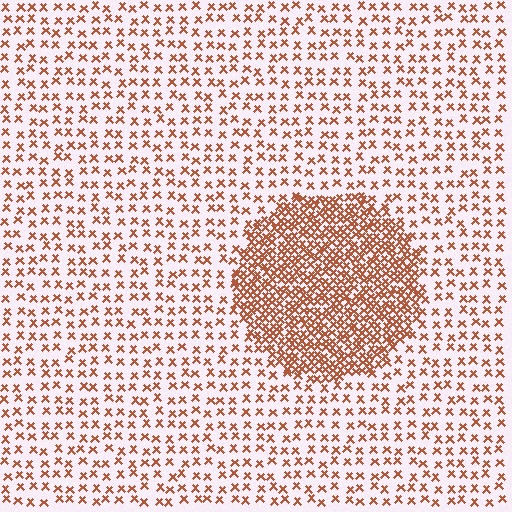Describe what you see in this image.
The image contains small brown elements arranged at two different densities. A circle-shaped region is visible where the elements are more densely packed than the surrounding area.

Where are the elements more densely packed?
The elements are more densely packed inside the circle boundary.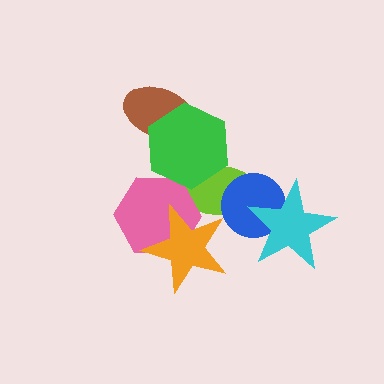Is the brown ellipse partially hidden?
Yes, it is partially covered by another shape.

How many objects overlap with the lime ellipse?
4 objects overlap with the lime ellipse.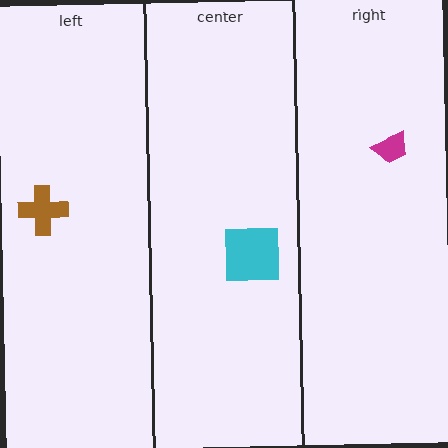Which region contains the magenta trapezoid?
The right region.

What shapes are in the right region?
The magenta trapezoid.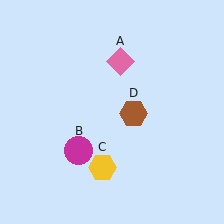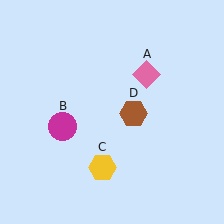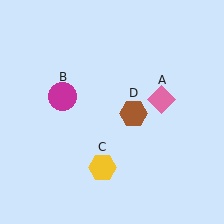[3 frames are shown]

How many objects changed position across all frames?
2 objects changed position: pink diamond (object A), magenta circle (object B).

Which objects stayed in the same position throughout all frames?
Yellow hexagon (object C) and brown hexagon (object D) remained stationary.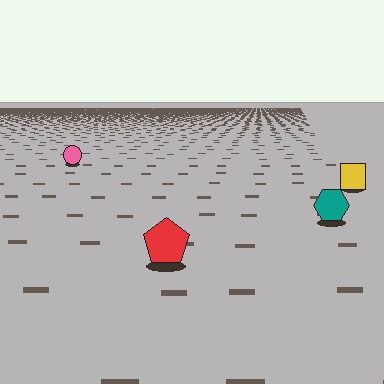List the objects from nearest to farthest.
From nearest to farthest: the red pentagon, the teal hexagon, the yellow square, the pink circle.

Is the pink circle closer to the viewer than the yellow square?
No. The yellow square is closer — you can tell from the texture gradient: the ground texture is coarser near it.